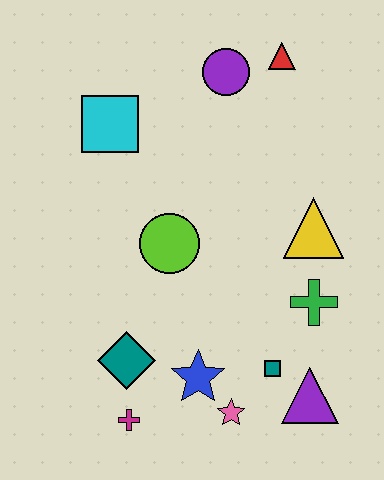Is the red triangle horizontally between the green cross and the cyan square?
Yes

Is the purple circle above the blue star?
Yes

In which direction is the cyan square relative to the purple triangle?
The cyan square is above the purple triangle.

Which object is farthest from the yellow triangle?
The magenta cross is farthest from the yellow triangle.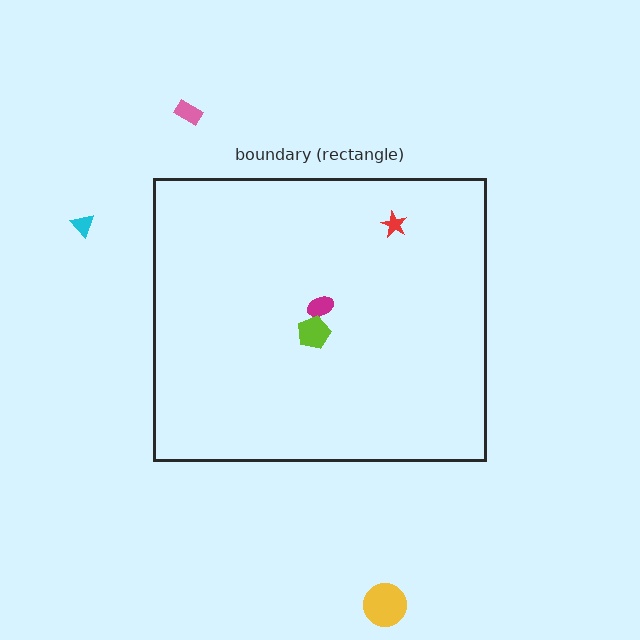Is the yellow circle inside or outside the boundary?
Outside.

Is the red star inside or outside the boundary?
Inside.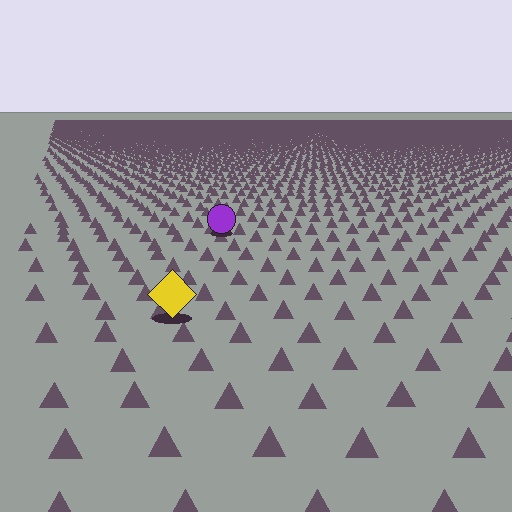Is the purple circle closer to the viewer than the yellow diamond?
No. The yellow diamond is closer — you can tell from the texture gradient: the ground texture is coarser near it.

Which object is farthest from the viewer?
The purple circle is farthest from the viewer. It appears smaller and the ground texture around it is denser.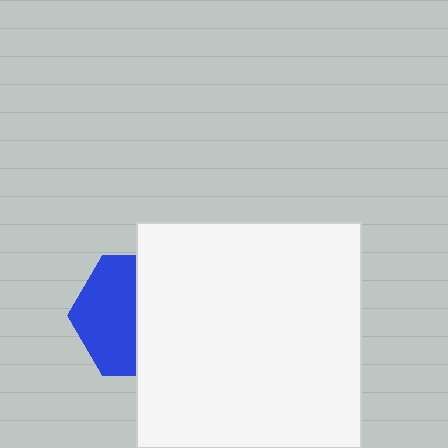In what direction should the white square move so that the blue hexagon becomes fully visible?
The white square should move right. That is the shortest direction to clear the overlap and leave the blue hexagon fully visible.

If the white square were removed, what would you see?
You would see the complete blue hexagon.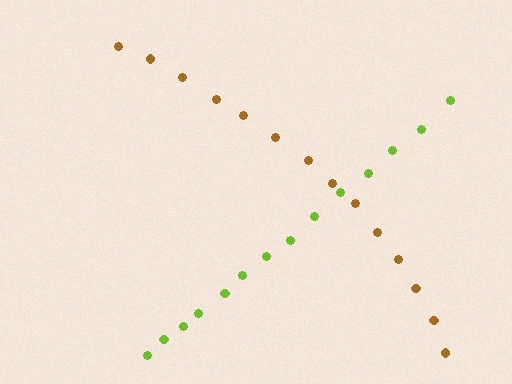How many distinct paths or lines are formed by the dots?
There are 2 distinct paths.